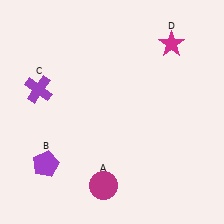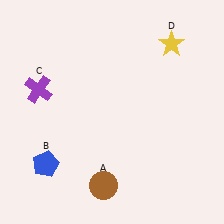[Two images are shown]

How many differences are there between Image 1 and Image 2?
There are 3 differences between the two images.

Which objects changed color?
A changed from magenta to brown. B changed from purple to blue. D changed from magenta to yellow.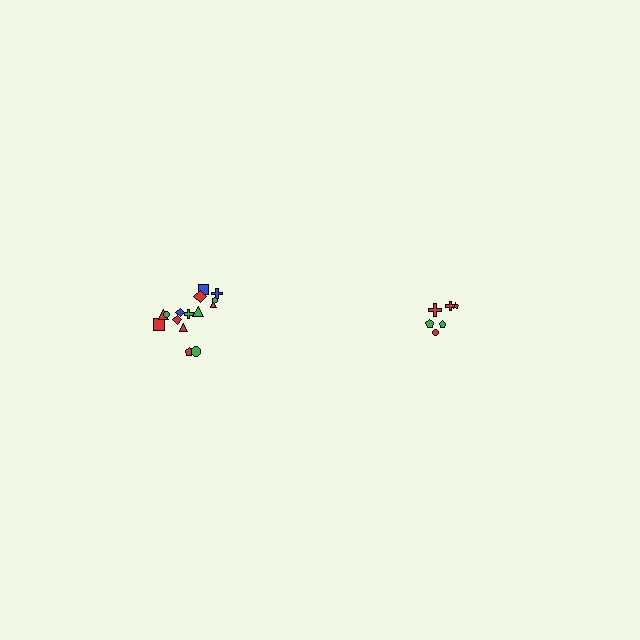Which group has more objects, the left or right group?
The left group.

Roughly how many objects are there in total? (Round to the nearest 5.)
Roughly 20 objects in total.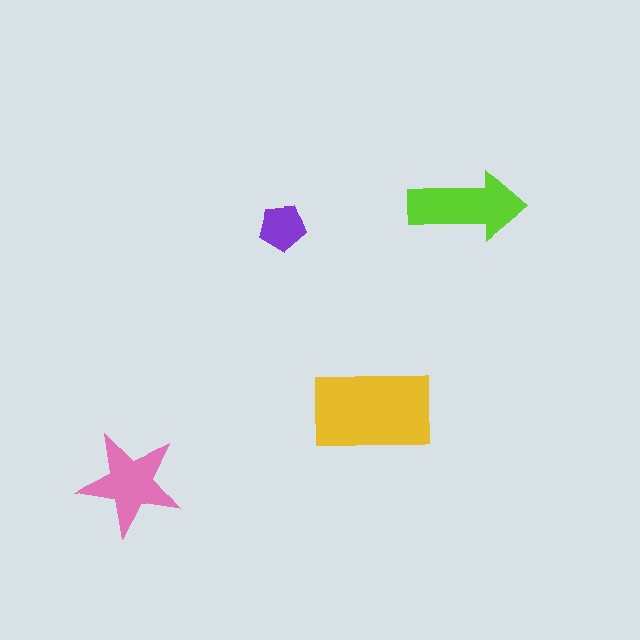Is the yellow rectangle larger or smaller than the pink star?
Larger.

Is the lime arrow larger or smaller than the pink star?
Larger.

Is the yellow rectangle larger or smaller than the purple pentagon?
Larger.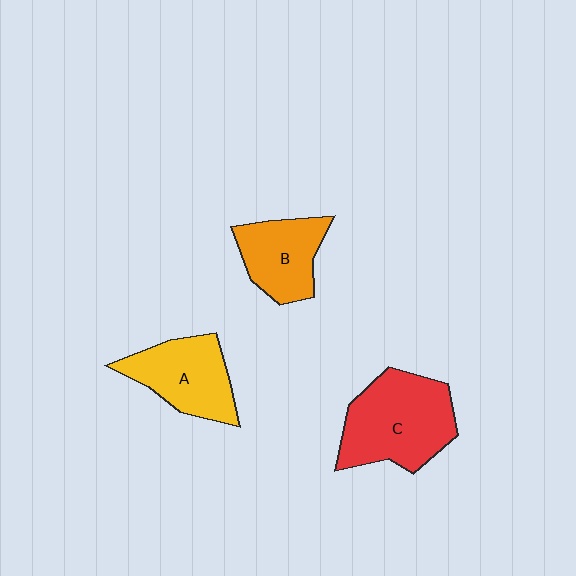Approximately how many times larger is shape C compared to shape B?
Approximately 1.5 times.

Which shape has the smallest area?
Shape B (orange).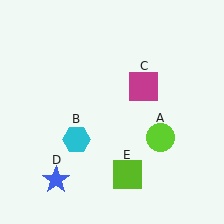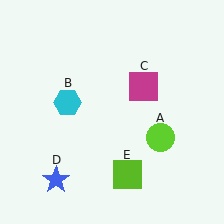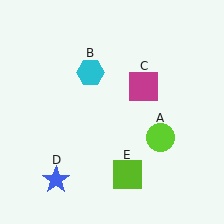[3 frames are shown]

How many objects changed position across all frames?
1 object changed position: cyan hexagon (object B).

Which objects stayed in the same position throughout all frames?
Lime circle (object A) and magenta square (object C) and blue star (object D) and lime square (object E) remained stationary.